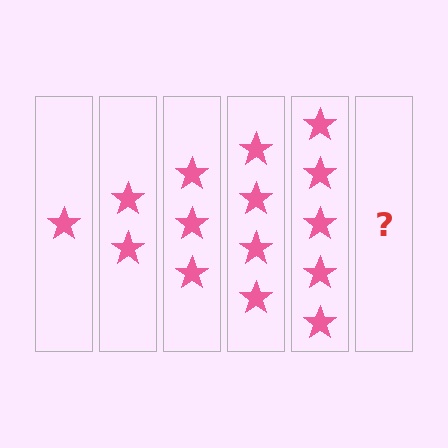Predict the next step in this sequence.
The next step is 6 stars.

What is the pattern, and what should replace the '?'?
The pattern is that each step adds one more star. The '?' should be 6 stars.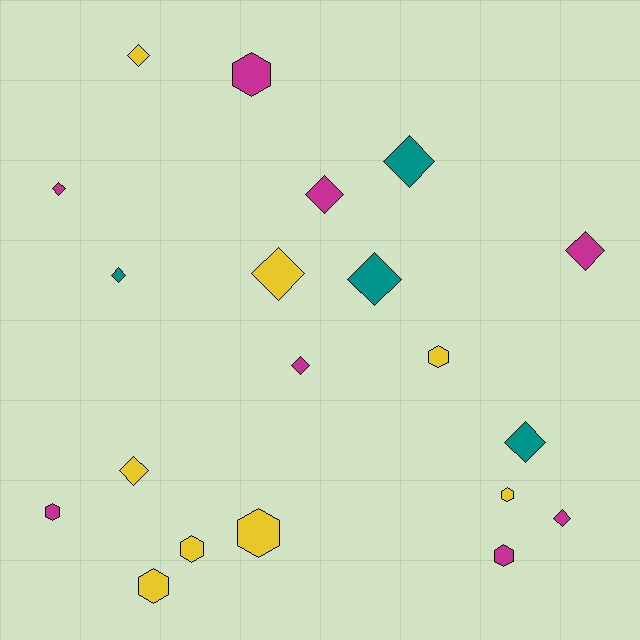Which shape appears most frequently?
Diamond, with 12 objects.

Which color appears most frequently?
Magenta, with 8 objects.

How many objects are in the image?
There are 20 objects.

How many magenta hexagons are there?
There are 3 magenta hexagons.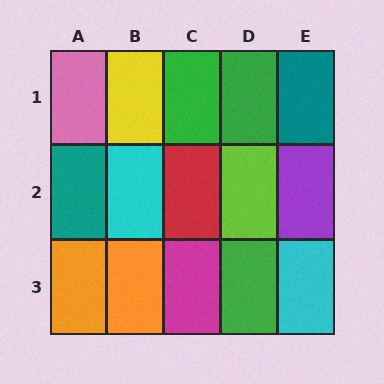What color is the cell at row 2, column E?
Purple.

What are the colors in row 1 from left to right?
Pink, yellow, green, green, teal.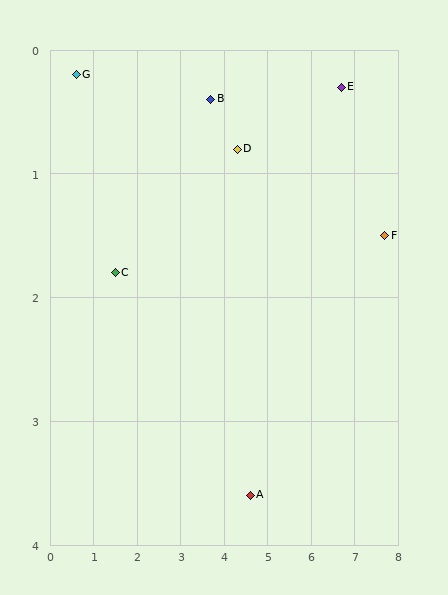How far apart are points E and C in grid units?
Points E and C are about 5.4 grid units apart.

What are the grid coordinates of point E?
Point E is at approximately (6.7, 0.3).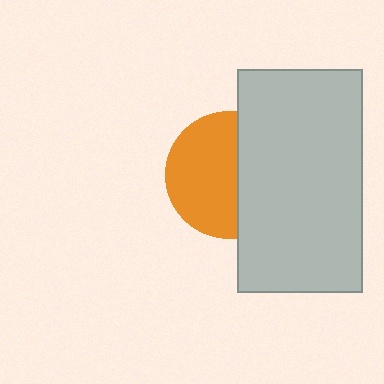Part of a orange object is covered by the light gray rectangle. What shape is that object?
It is a circle.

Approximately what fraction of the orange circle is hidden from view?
Roughly 42% of the orange circle is hidden behind the light gray rectangle.